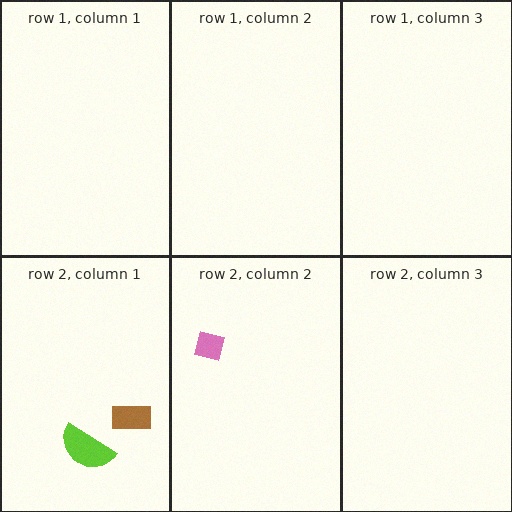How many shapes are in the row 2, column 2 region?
1.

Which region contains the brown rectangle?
The row 2, column 1 region.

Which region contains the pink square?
The row 2, column 2 region.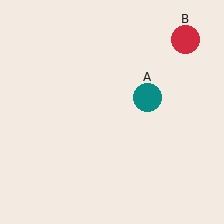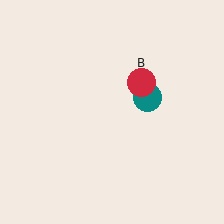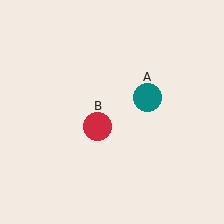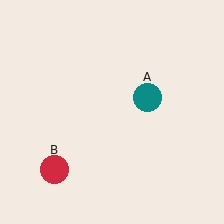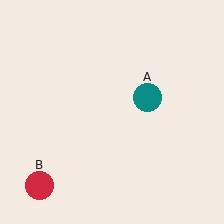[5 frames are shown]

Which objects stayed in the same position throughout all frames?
Teal circle (object A) remained stationary.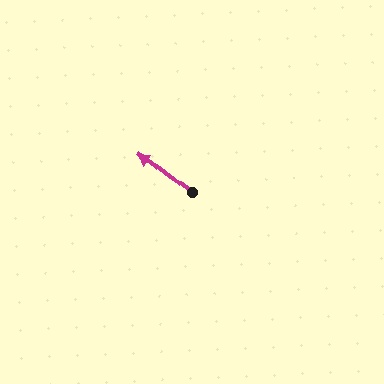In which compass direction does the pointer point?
Northwest.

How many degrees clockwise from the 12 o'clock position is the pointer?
Approximately 307 degrees.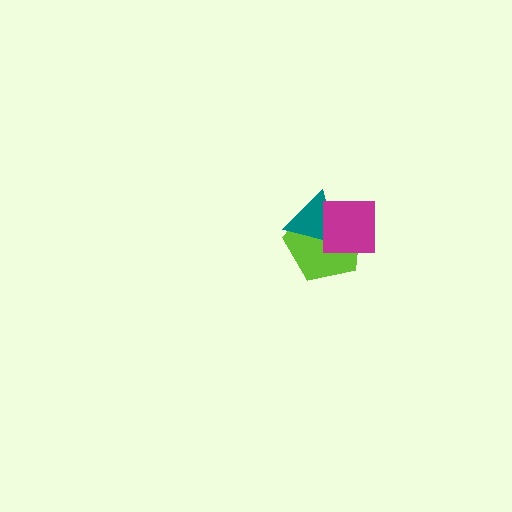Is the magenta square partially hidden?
No, no other shape covers it.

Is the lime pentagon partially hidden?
Yes, it is partially covered by another shape.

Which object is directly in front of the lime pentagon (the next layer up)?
The teal triangle is directly in front of the lime pentagon.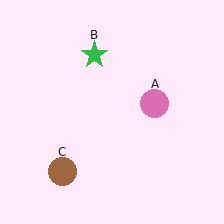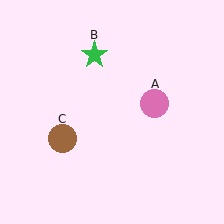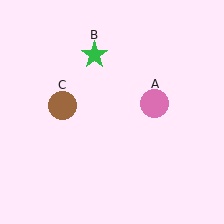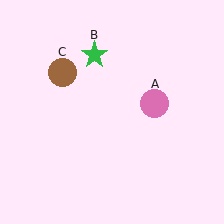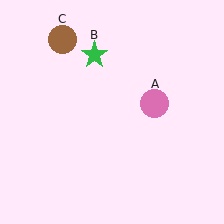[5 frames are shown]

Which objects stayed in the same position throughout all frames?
Pink circle (object A) and green star (object B) remained stationary.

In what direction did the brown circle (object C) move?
The brown circle (object C) moved up.